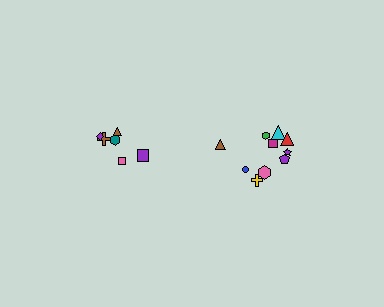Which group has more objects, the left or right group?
The right group.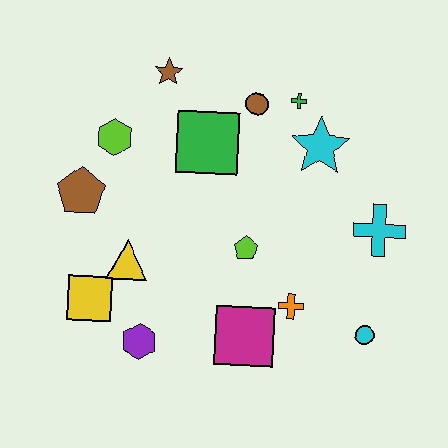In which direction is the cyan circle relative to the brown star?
The cyan circle is below the brown star.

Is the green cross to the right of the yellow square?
Yes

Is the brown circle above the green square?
Yes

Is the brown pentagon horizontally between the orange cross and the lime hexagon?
No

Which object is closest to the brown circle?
The green cross is closest to the brown circle.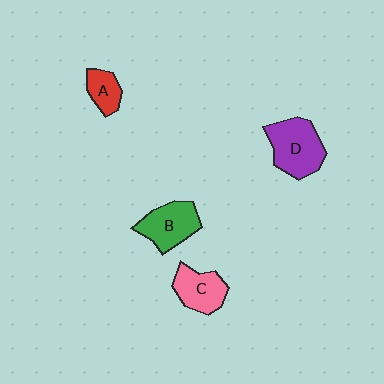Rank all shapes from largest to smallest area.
From largest to smallest: D (purple), B (green), C (pink), A (red).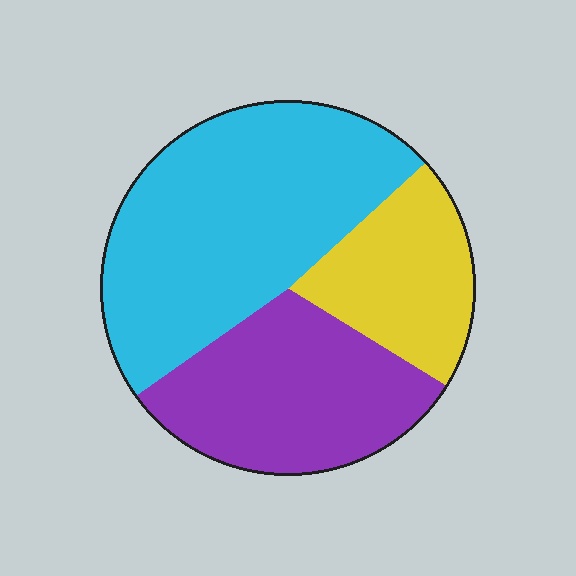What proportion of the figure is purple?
Purple covers about 30% of the figure.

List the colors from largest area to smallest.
From largest to smallest: cyan, purple, yellow.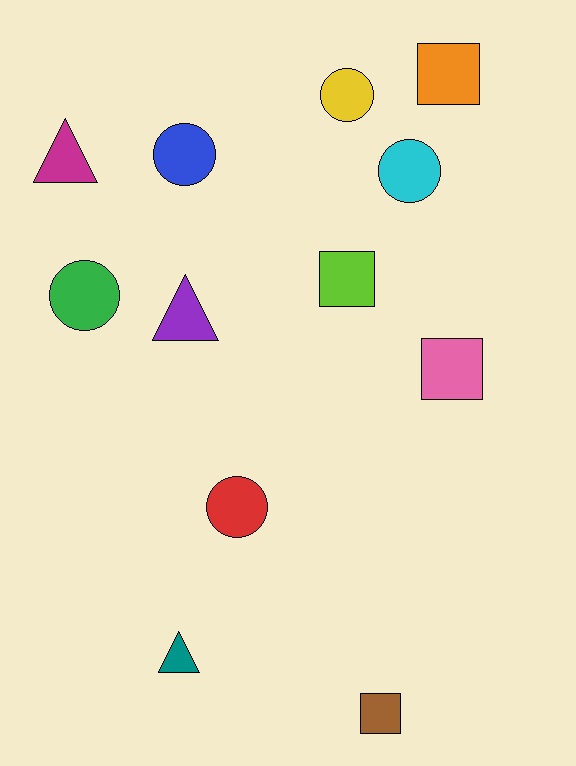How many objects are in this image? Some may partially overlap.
There are 12 objects.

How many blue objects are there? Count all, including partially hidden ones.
There is 1 blue object.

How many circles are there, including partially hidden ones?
There are 5 circles.